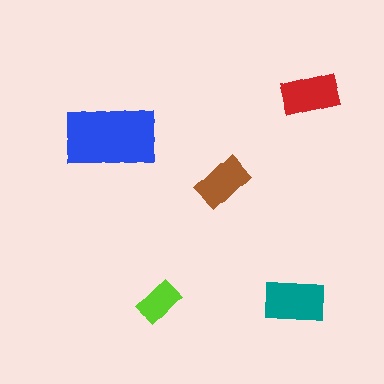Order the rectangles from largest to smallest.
the blue one, the teal one, the red one, the brown one, the lime one.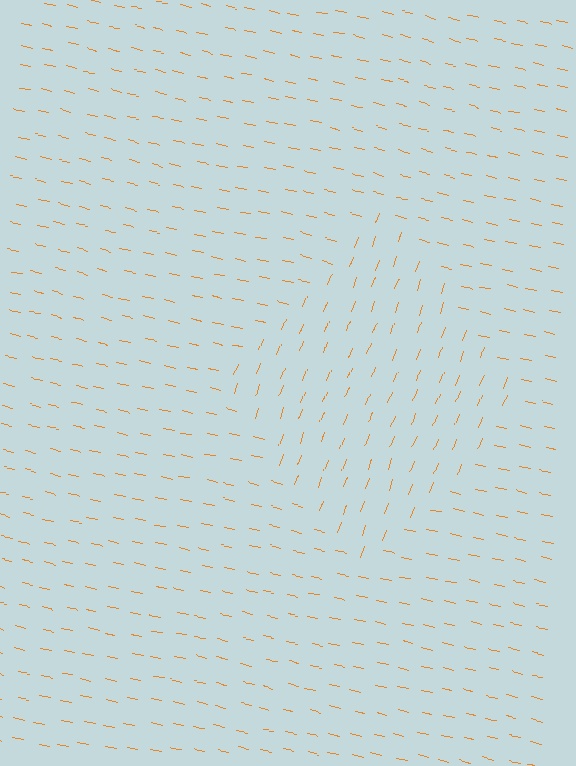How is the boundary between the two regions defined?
The boundary is defined purely by a change in line orientation (approximately 82 degrees difference). All lines are the same color and thickness.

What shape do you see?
I see a diamond.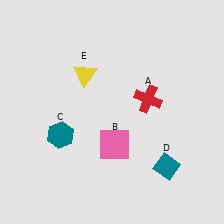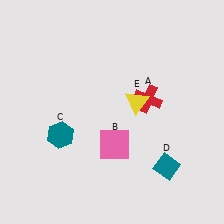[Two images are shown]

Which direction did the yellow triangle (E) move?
The yellow triangle (E) moved right.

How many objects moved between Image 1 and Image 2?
1 object moved between the two images.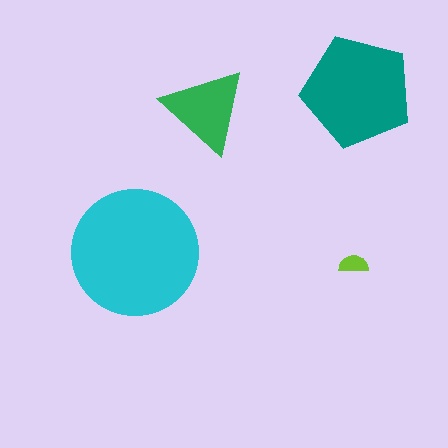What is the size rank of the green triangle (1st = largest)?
3rd.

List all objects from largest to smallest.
The cyan circle, the teal pentagon, the green triangle, the lime semicircle.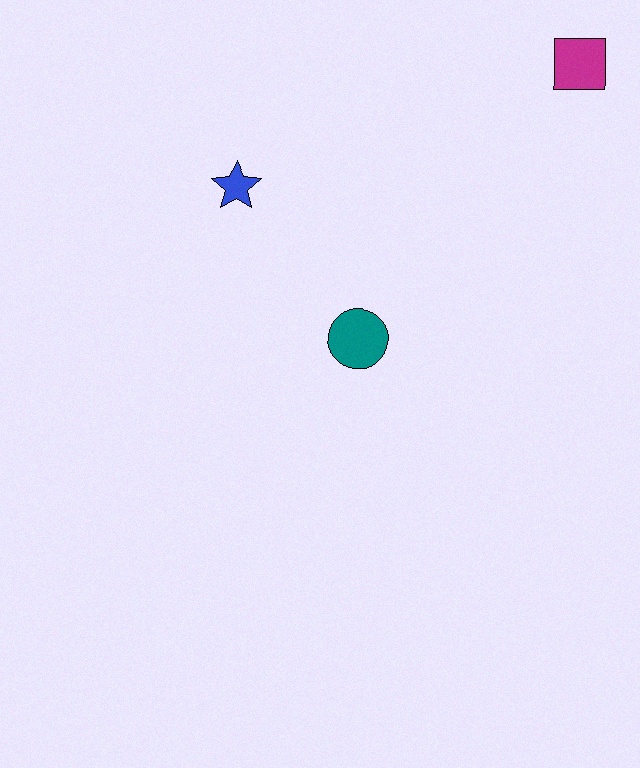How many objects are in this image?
There are 3 objects.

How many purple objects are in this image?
There are no purple objects.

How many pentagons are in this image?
There are no pentagons.